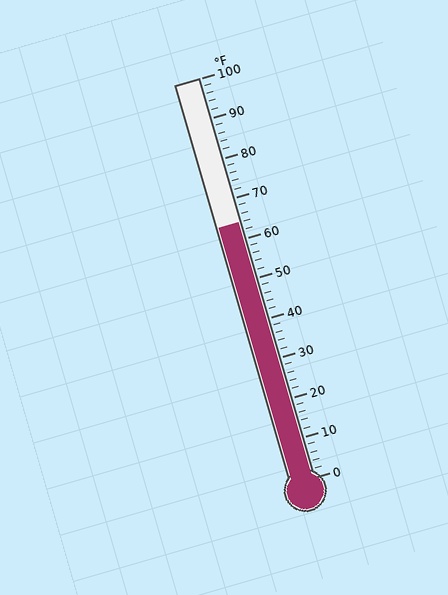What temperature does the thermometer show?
The thermometer shows approximately 64°F.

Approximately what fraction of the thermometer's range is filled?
The thermometer is filled to approximately 65% of its range.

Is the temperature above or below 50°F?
The temperature is above 50°F.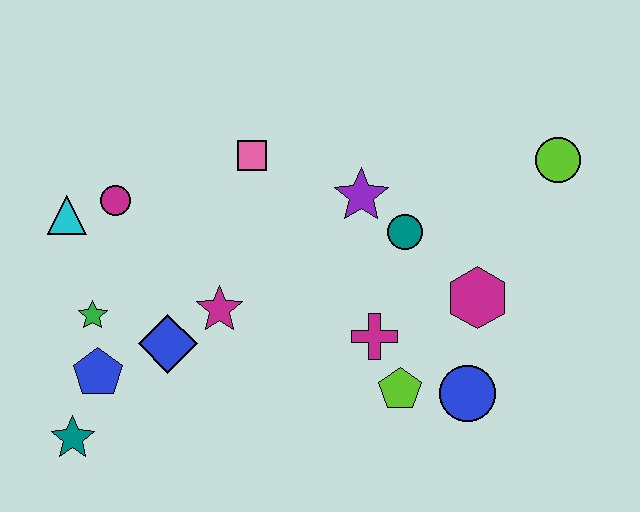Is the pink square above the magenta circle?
Yes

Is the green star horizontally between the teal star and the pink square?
Yes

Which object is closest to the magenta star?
The blue diamond is closest to the magenta star.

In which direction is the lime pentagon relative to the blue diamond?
The lime pentagon is to the right of the blue diamond.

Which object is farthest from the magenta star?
The lime circle is farthest from the magenta star.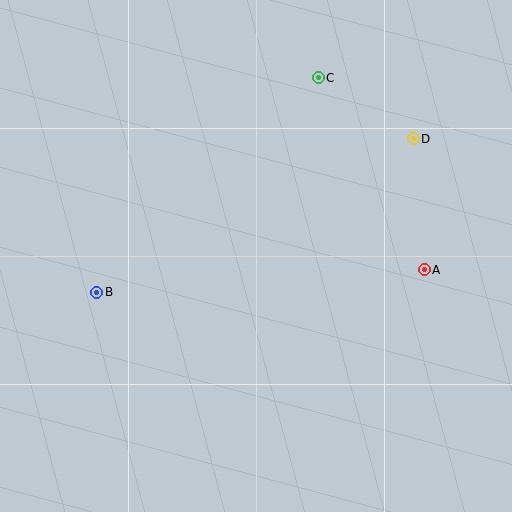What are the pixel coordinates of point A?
Point A is at (424, 270).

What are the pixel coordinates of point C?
Point C is at (318, 78).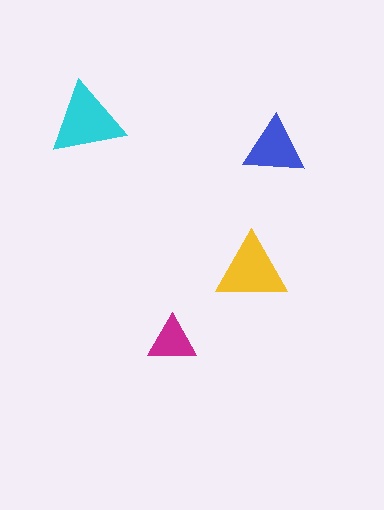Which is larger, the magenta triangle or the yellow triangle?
The yellow one.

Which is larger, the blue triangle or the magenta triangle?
The blue one.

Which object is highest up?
The cyan triangle is topmost.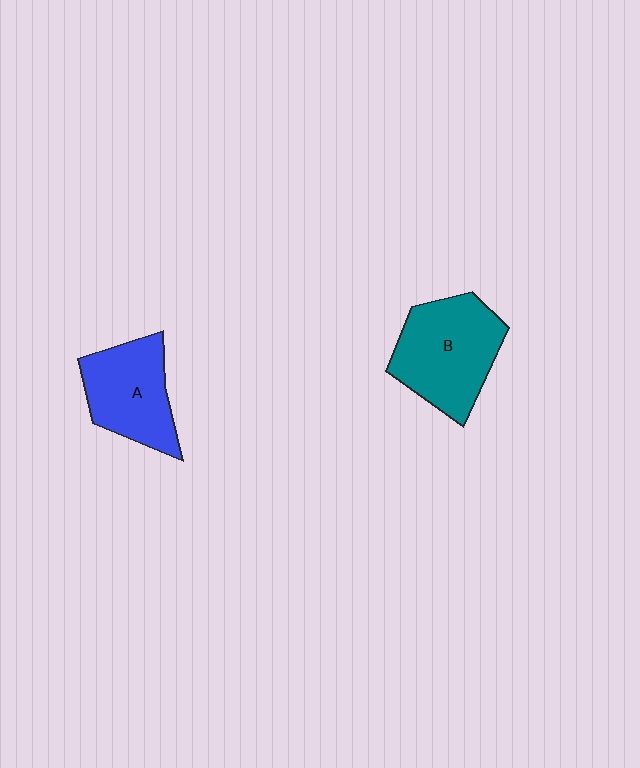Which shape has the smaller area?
Shape A (blue).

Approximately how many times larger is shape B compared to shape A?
Approximately 1.2 times.